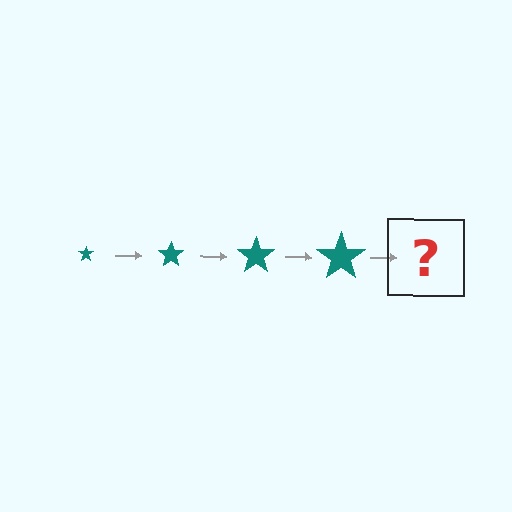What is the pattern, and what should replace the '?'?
The pattern is that the star gets progressively larger each step. The '?' should be a teal star, larger than the previous one.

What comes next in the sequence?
The next element should be a teal star, larger than the previous one.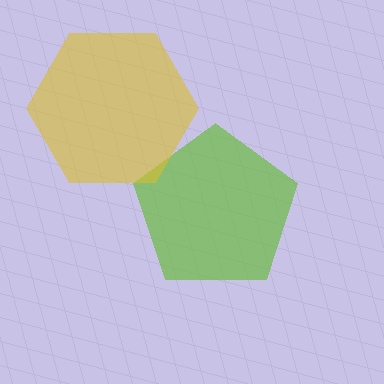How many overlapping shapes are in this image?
There are 2 overlapping shapes in the image.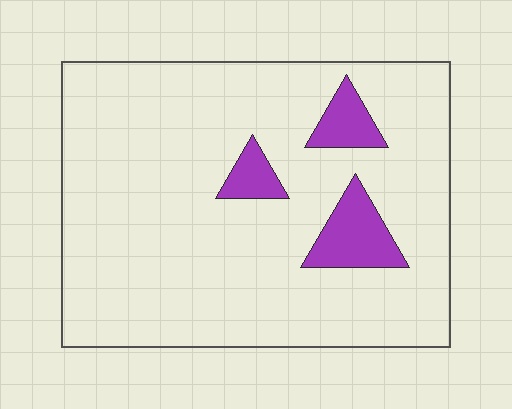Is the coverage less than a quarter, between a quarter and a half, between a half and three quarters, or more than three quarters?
Less than a quarter.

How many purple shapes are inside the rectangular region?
3.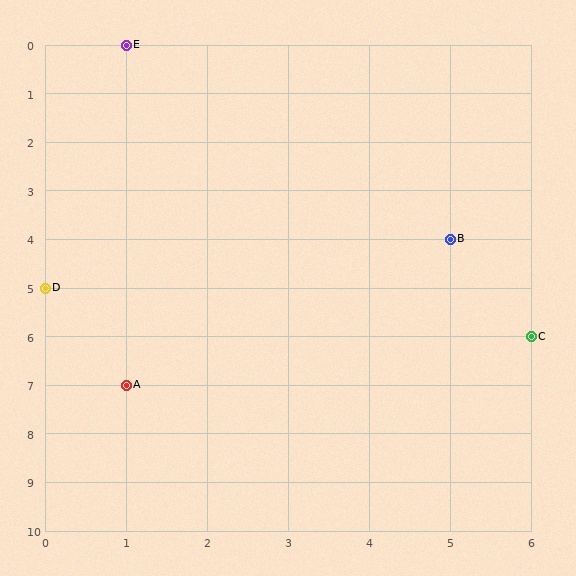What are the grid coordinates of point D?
Point D is at grid coordinates (0, 5).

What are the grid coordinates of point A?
Point A is at grid coordinates (1, 7).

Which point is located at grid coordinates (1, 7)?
Point A is at (1, 7).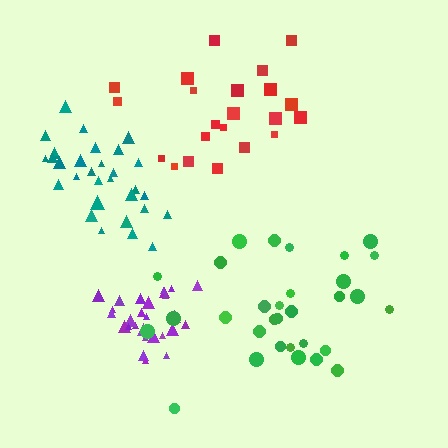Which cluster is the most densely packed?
Purple.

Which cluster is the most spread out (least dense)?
Green.